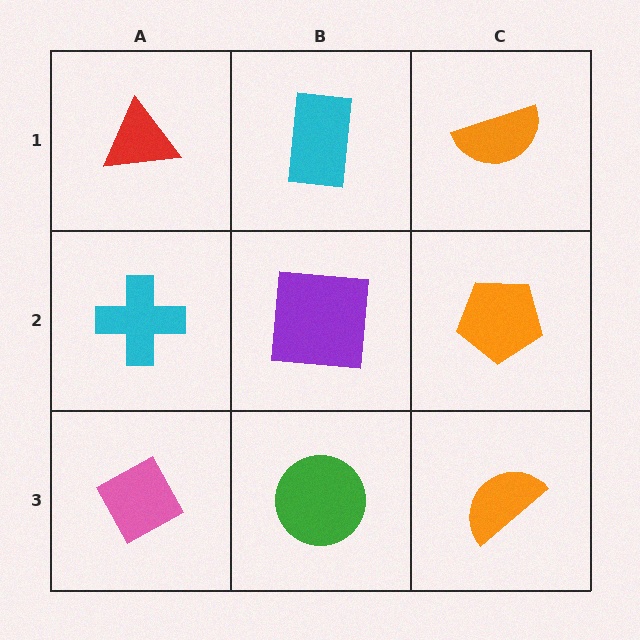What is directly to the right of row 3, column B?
An orange semicircle.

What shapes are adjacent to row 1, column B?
A purple square (row 2, column B), a red triangle (row 1, column A), an orange semicircle (row 1, column C).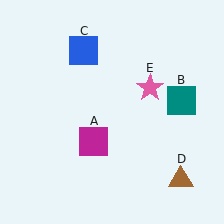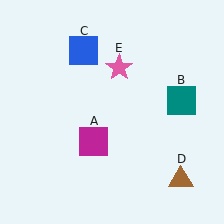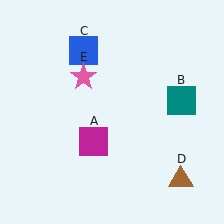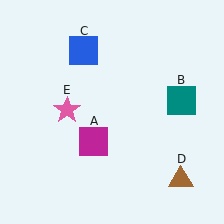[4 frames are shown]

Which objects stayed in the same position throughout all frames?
Magenta square (object A) and teal square (object B) and blue square (object C) and brown triangle (object D) remained stationary.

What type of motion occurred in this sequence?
The pink star (object E) rotated counterclockwise around the center of the scene.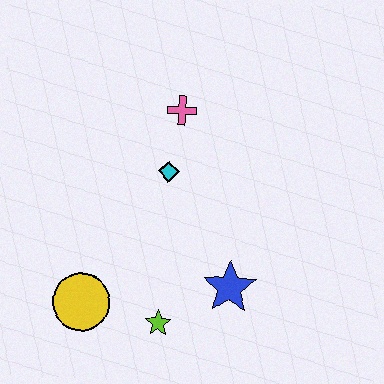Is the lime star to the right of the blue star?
No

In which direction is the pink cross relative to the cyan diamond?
The pink cross is above the cyan diamond.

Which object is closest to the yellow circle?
The lime star is closest to the yellow circle.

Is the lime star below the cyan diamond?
Yes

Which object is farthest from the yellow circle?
The pink cross is farthest from the yellow circle.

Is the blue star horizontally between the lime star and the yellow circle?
No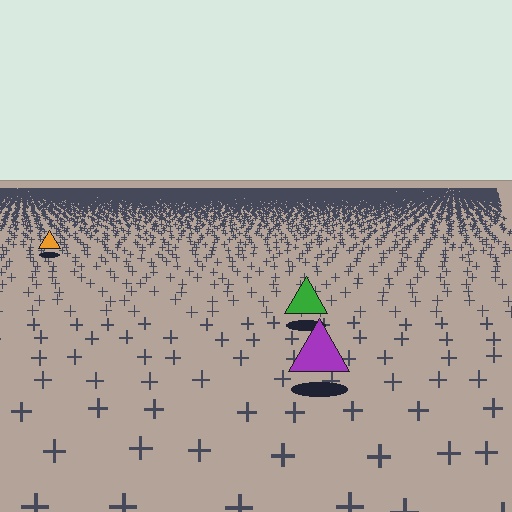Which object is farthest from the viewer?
The orange triangle is farthest from the viewer. It appears smaller and the ground texture around it is denser.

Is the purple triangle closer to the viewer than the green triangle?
Yes. The purple triangle is closer — you can tell from the texture gradient: the ground texture is coarser near it.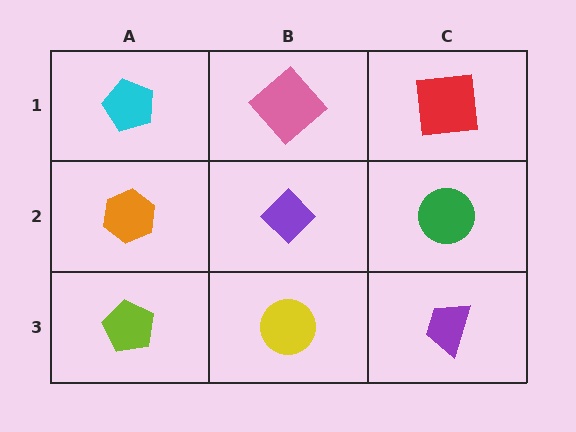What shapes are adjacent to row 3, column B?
A purple diamond (row 2, column B), a lime pentagon (row 3, column A), a purple trapezoid (row 3, column C).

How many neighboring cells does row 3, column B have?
3.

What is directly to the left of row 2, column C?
A purple diamond.